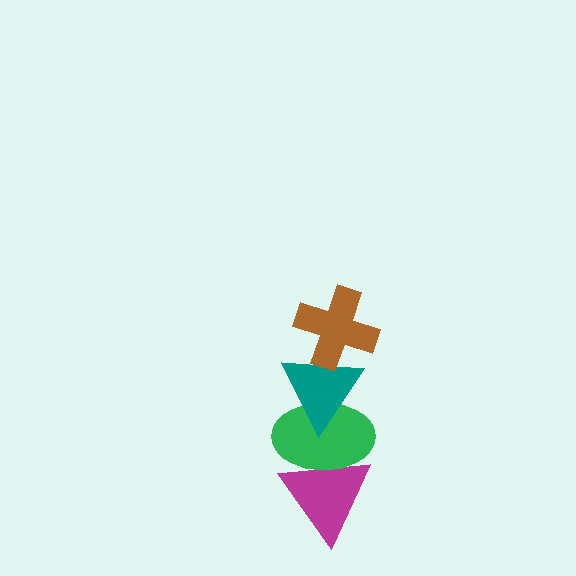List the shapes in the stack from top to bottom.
From top to bottom: the brown cross, the teal triangle, the green ellipse, the magenta triangle.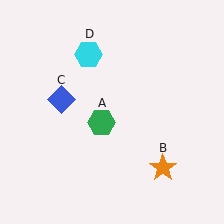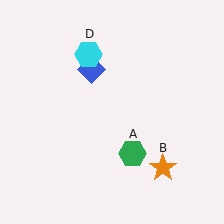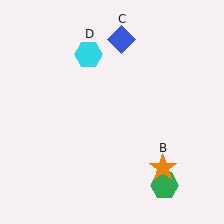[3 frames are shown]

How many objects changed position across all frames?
2 objects changed position: green hexagon (object A), blue diamond (object C).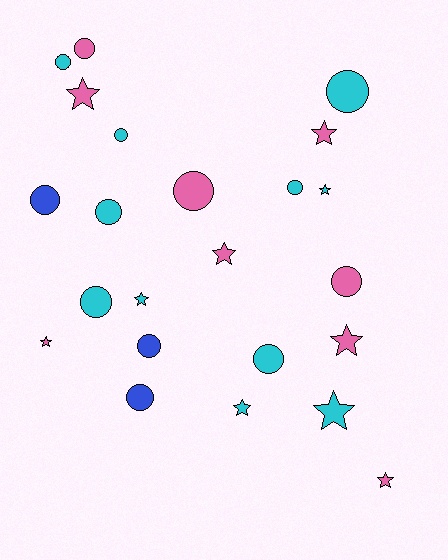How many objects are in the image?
There are 23 objects.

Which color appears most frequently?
Cyan, with 11 objects.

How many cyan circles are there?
There are 7 cyan circles.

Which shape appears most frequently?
Circle, with 13 objects.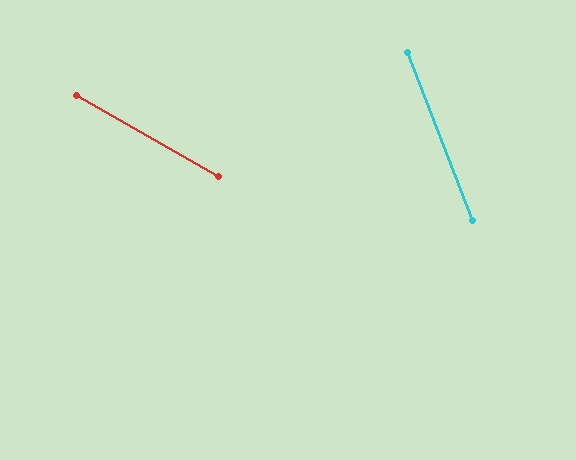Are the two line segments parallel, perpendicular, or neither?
Neither parallel nor perpendicular — they differ by about 39°.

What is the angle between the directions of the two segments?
Approximately 39 degrees.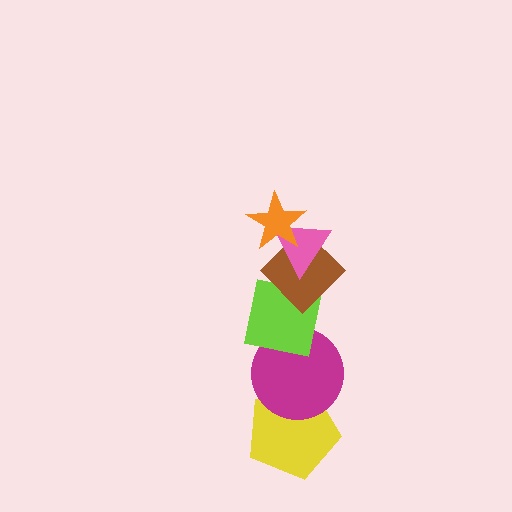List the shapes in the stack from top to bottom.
From top to bottom: the orange star, the pink triangle, the brown diamond, the lime square, the magenta circle, the yellow pentagon.